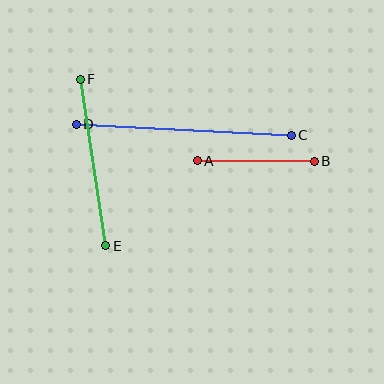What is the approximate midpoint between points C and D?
The midpoint is at approximately (184, 130) pixels.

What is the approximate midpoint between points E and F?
The midpoint is at approximately (93, 163) pixels.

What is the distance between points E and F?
The distance is approximately 169 pixels.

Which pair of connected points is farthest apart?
Points C and D are farthest apart.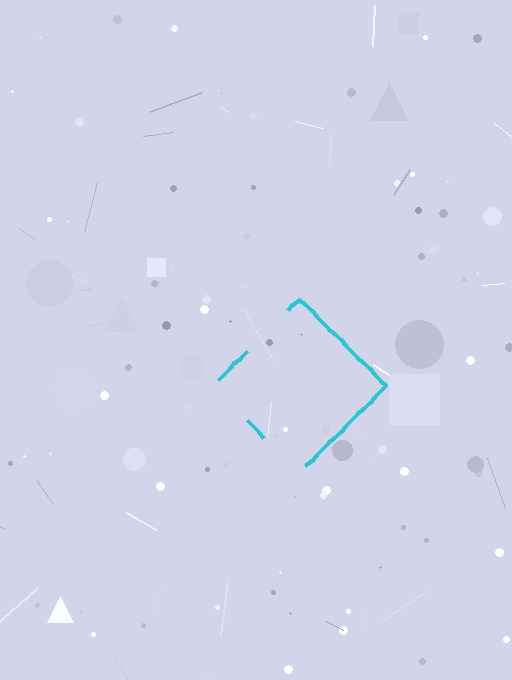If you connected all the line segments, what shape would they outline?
They would outline a diamond.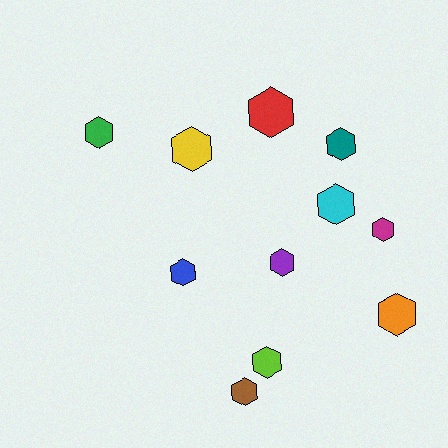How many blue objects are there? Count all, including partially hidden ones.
There is 1 blue object.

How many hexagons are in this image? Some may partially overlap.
There are 11 hexagons.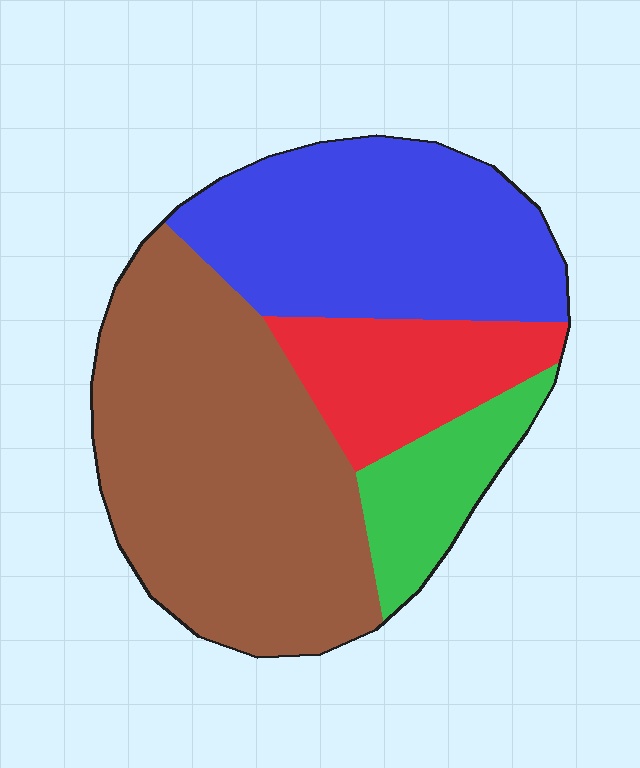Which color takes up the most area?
Brown, at roughly 45%.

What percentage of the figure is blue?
Blue covers about 30% of the figure.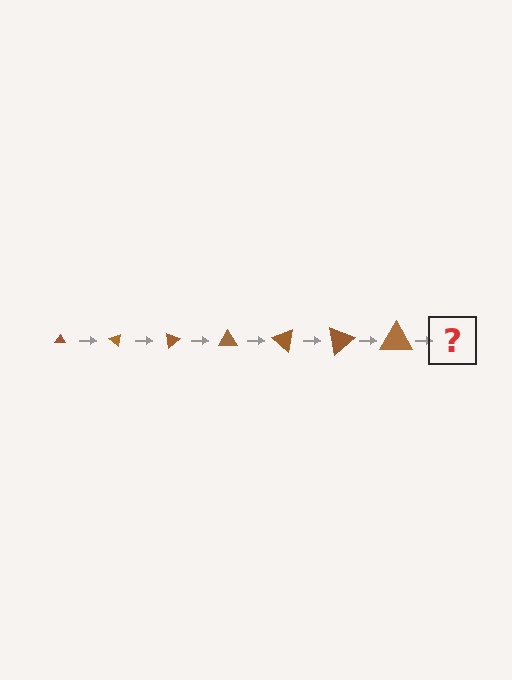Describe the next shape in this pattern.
It should be a triangle, larger than the previous one and rotated 280 degrees from the start.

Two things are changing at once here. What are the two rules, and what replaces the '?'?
The two rules are that the triangle grows larger each step and it rotates 40 degrees each step. The '?' should be a triangle, larger than the previous one and rotated 280 degrees from the start.